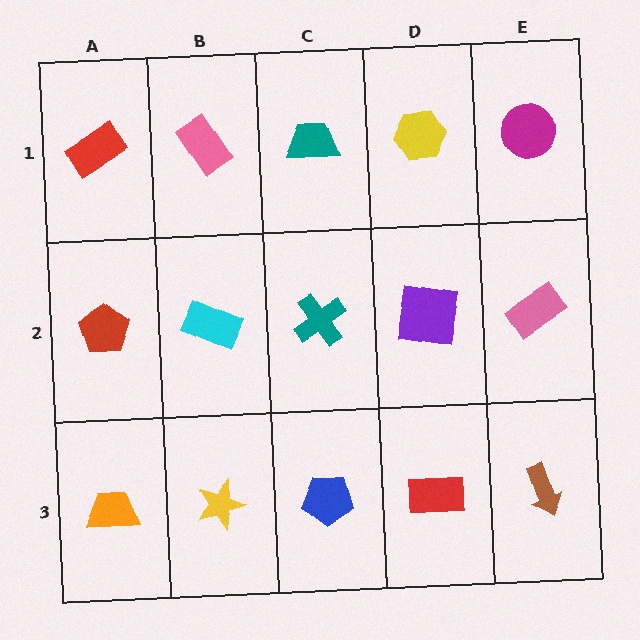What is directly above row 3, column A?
A red pentagon.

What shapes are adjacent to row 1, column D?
A purple square (row 2, column D), a teal trapezoid (row 1, column C), a magenta circle (row 1, column E).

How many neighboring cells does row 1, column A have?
2.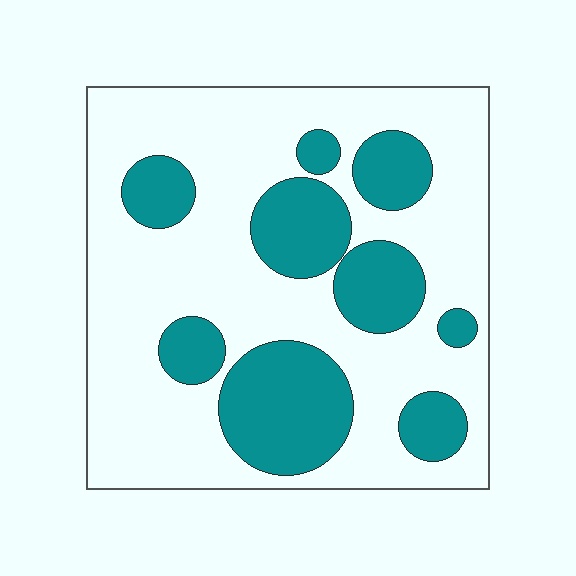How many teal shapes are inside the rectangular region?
9.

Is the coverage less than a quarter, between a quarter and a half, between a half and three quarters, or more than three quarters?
Between a quarter and a half.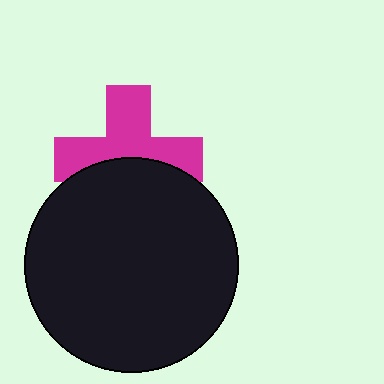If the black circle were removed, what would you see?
You would see the complete magenta cross.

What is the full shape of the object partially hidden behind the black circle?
The partially hidden object is a magenta cross.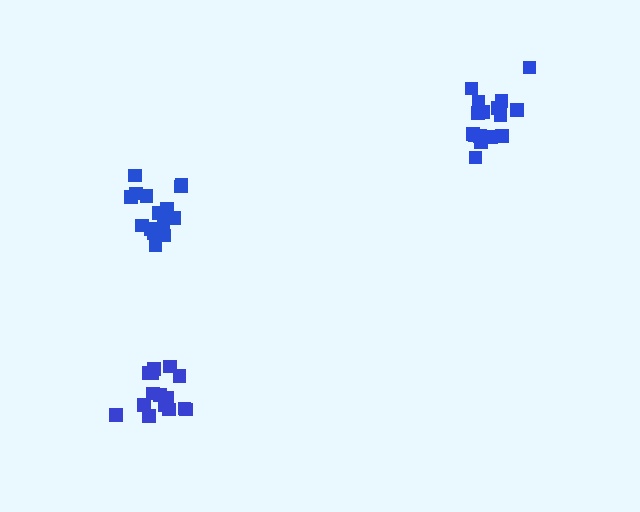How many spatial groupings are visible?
There are 3 spatial groupings.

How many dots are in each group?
Group 1: 16 dots, Group 2: 16 dots, Group 3: 16 dots (48 total).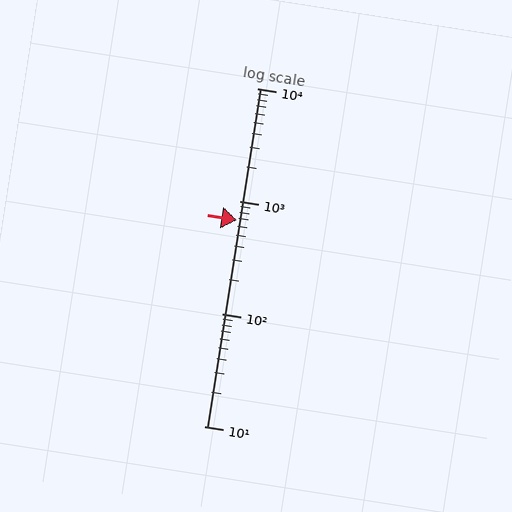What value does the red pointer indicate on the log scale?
The pointer indicates approximately 680.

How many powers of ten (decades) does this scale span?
The scale spans 3 decades, from 10 to 10000.